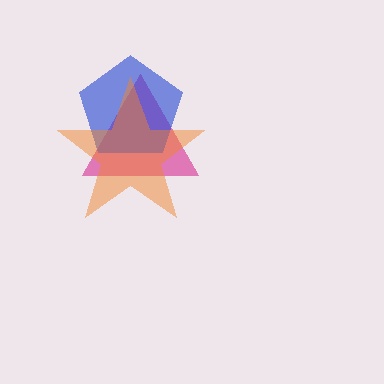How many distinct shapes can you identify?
There are 3 distinct shapes: a magenta triangle, a blue pentagon, an orange star.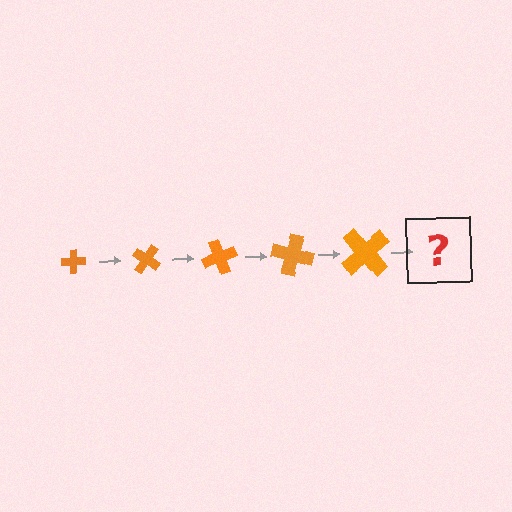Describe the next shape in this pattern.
It should be a cross, larger than the previous one and rotated 175 degrees from the start.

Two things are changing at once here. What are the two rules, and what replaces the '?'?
The two rules are that the cross grows larger each step and it rotates 35 degrees each step. The '?' should be a cross, larger than the previous one and rotated 175 degrees from the start.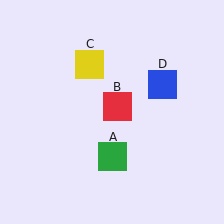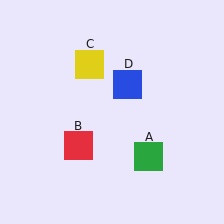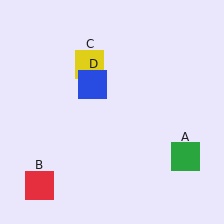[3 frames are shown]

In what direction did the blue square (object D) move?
The blue square (object D) moved left.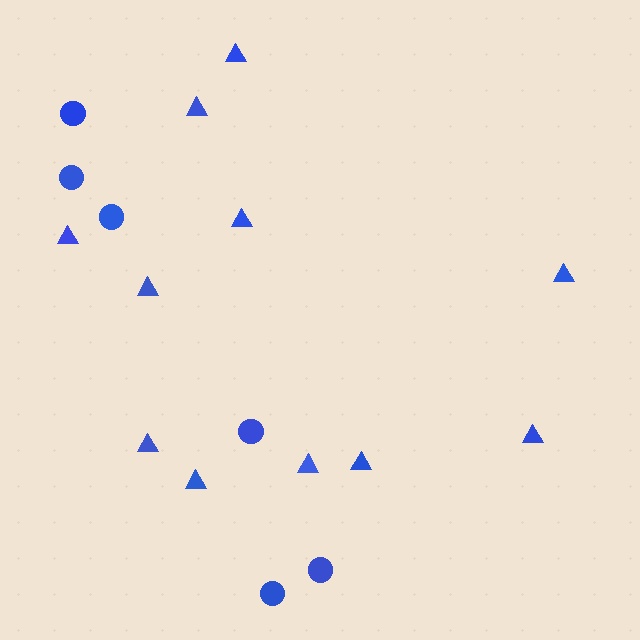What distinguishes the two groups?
There are 2 groups: one group of triangles (11) and one group of circles (6).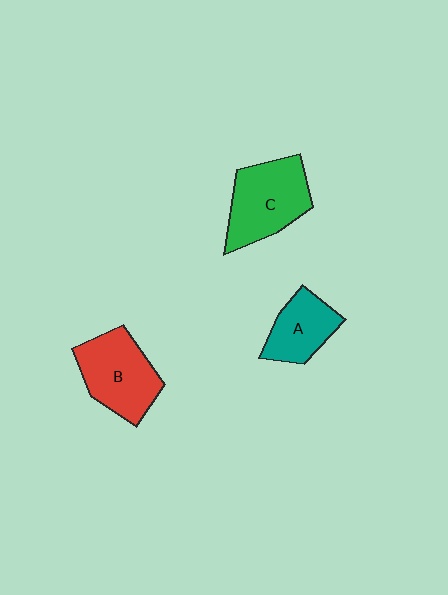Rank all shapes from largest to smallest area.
From largest to smallest: C (green), B (red), A (teal).